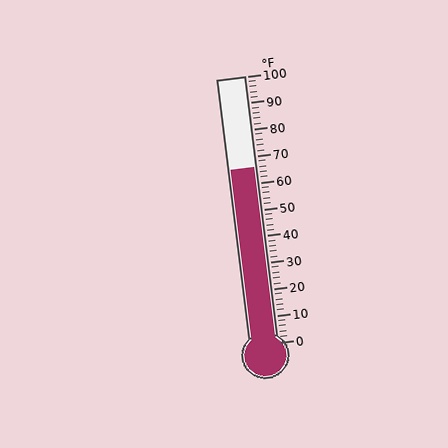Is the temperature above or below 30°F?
The temperature is above 30°F.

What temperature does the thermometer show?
The thermometer shows approximately 66°F.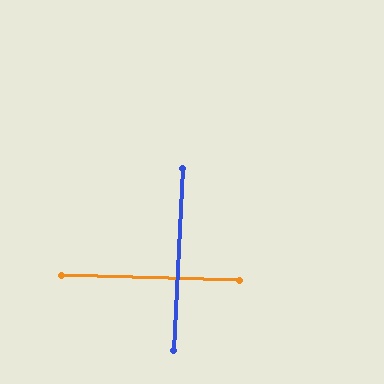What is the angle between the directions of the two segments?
Approximately 89 degrees.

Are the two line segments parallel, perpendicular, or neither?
Perpendicular — they meet at approximately 89°.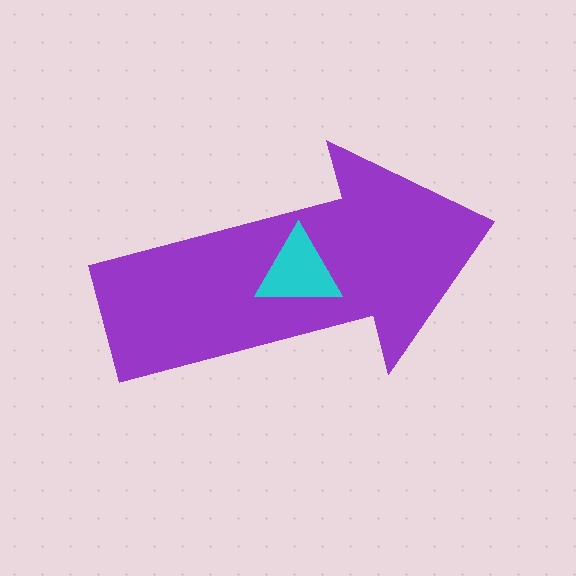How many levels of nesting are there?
2.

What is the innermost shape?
The cyan triangle.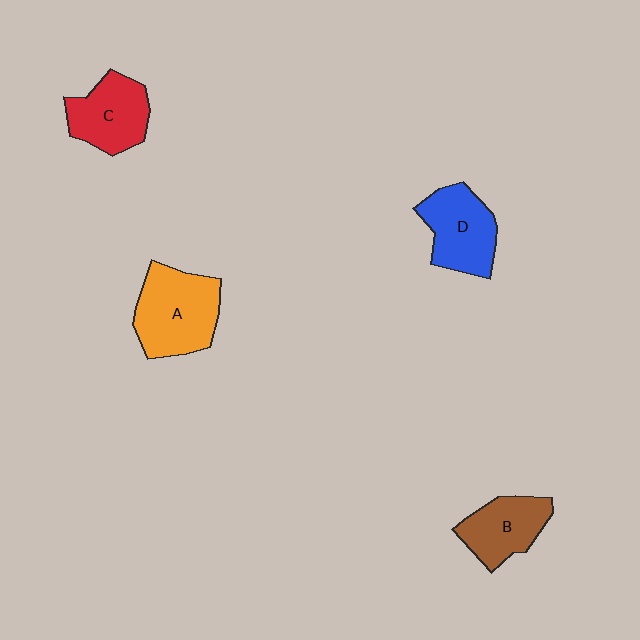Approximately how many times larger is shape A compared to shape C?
Approximately 1.3 times.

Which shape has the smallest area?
Shape B (brown).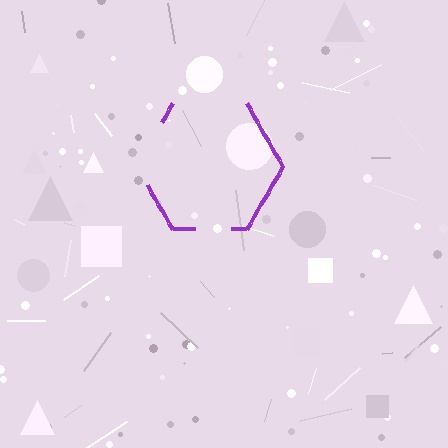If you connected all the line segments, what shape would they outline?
They would outline a hexagon.